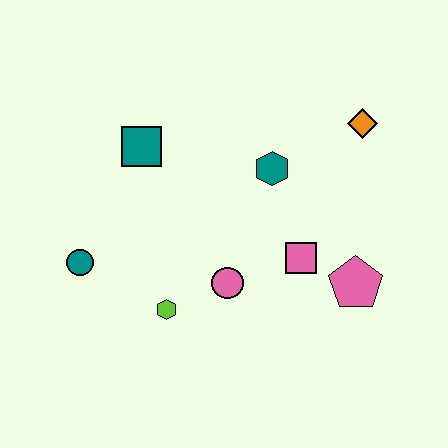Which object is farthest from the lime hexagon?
The orange diamond is farthest from the lime hexagon.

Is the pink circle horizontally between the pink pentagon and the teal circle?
Yes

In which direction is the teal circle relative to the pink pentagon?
The teal circle is to the left of the pink pentagon.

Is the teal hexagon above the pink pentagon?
Yes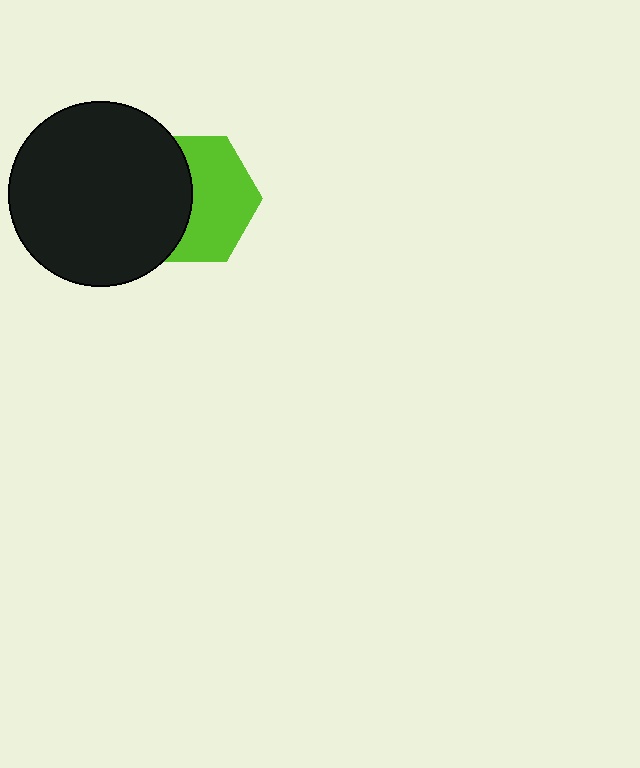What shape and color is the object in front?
The object in front is a black circle.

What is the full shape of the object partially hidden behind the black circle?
The partially hidden object is a lime hexagon.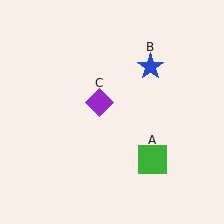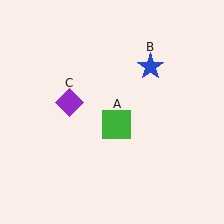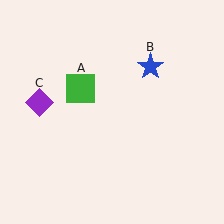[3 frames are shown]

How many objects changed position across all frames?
2 objects changed position: green square (object A), purple diamond (object C).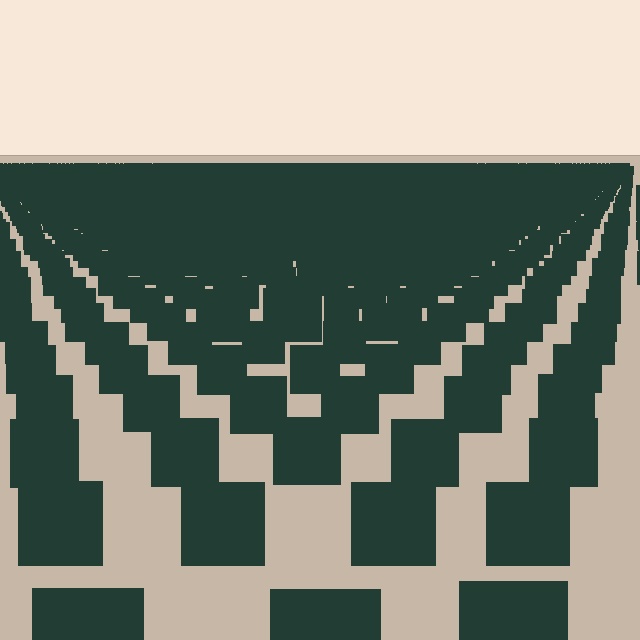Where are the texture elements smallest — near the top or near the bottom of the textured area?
Near the top.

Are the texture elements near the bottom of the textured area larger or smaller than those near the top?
Larger. Near the bottom, elements are closer to the viewer and appear at a bigger on-screen size.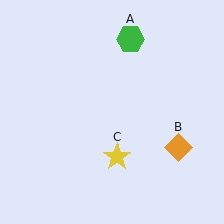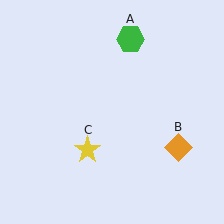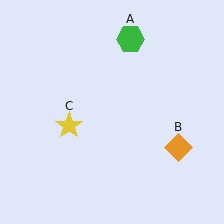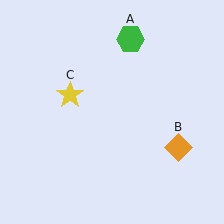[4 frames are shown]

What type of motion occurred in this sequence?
The yellow star (object C) rotated clockwise around the center of the scene.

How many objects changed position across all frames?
1 object changed position: yellow star (object C).